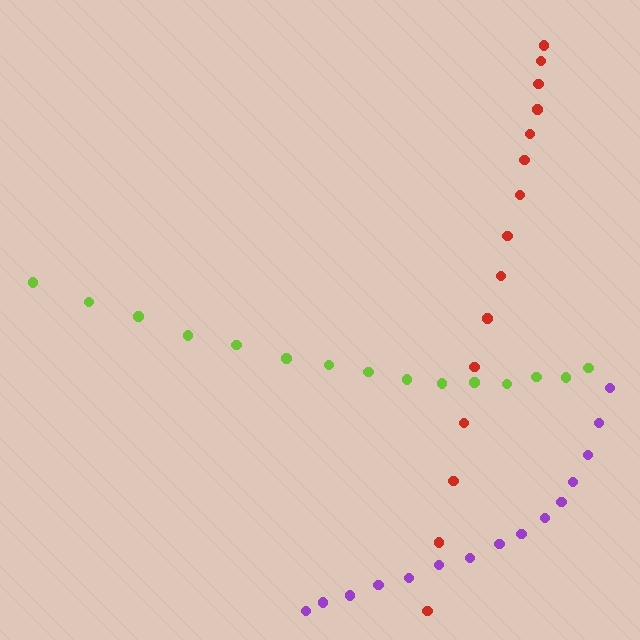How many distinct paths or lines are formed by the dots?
There are 3 distinct paths.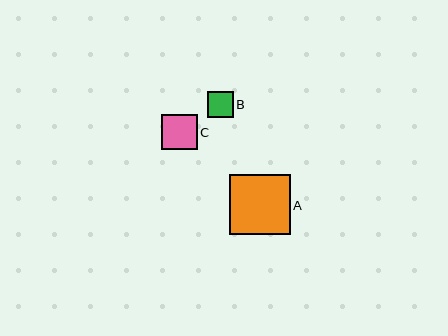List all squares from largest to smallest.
From largest to smallest: A, C, B.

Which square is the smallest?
Square B is the smallest with a size of approximately 26 pixels.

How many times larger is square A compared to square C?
Square A is approximately 1.7 times the size of square C.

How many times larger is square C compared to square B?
Square C is approximately 1.4 times the size of square B.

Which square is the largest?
Square A is the largest with a size of approximately 61 pixels.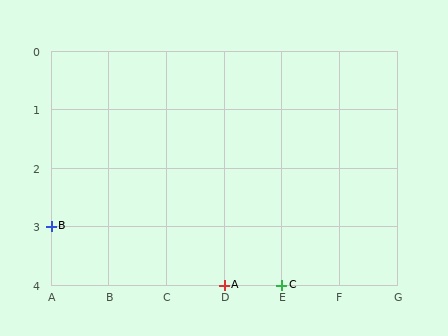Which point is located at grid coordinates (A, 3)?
Point B is at (A, 3).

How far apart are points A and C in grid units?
Points A and C are 1 column apart.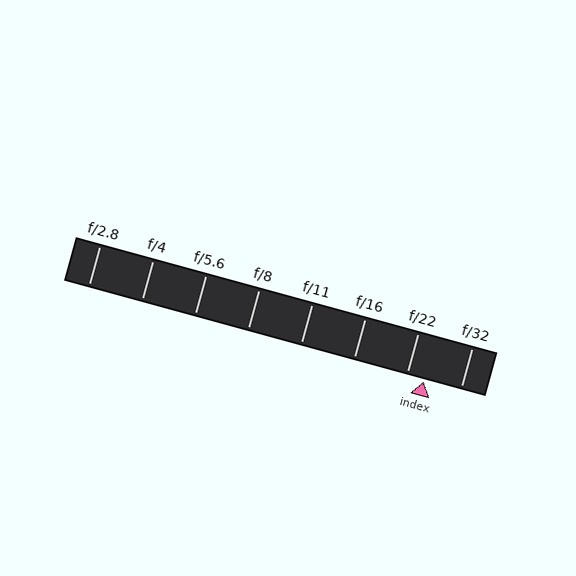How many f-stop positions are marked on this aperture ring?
There are 8 f-stop positions marked.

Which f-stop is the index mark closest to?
The index mark is closest to f/22.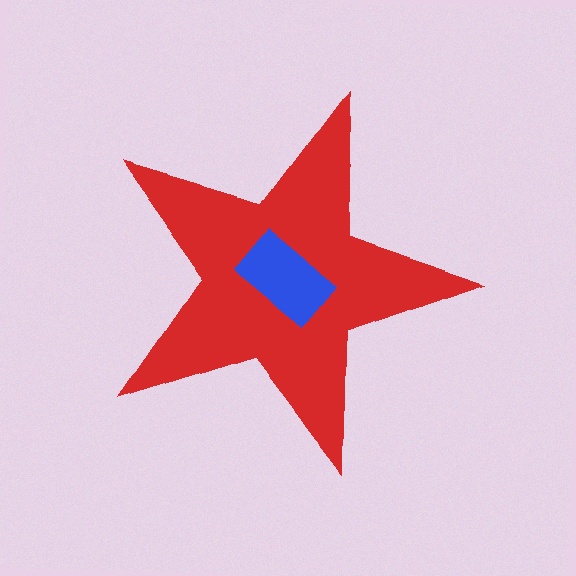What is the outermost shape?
The red star.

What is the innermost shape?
The blue rectangle.